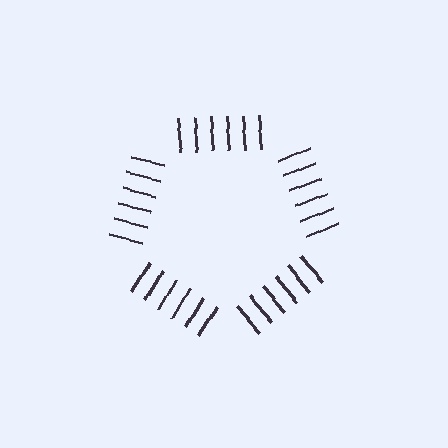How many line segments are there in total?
30 — 6 along each of the 5 edges.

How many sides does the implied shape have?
5 sides — the line-ends trace a pentagon.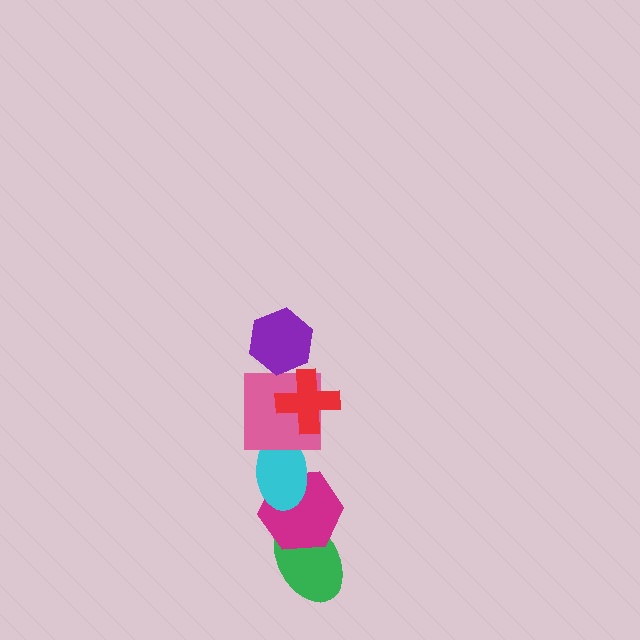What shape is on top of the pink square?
The red cross is on top of the pink square.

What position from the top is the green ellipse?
The green ellipse is 6th from the top.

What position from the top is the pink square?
The pink square is 3rd from the top.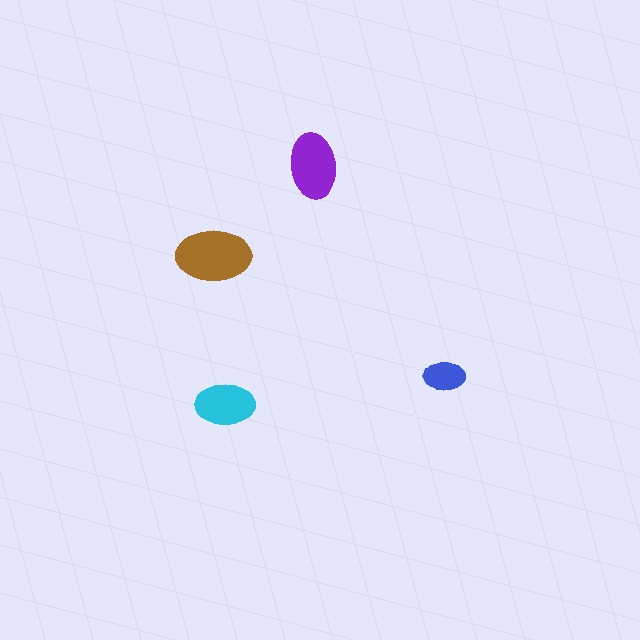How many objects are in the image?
There are 4 objects in the image.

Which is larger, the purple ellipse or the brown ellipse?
The brown one.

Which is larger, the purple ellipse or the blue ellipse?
The purple one.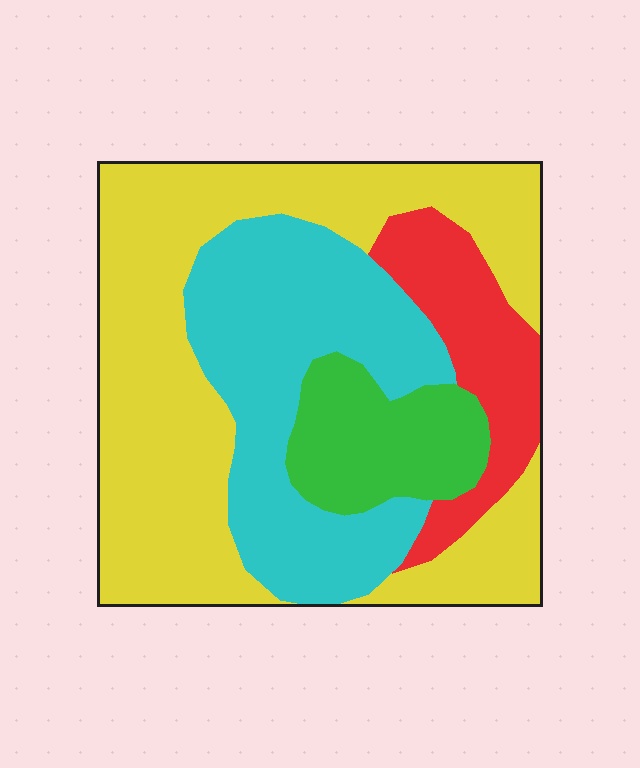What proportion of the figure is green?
Green covers around 10% of the figure.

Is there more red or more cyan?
Cyan.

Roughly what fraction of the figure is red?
Red takes up about one eighth (1/8) of the figure.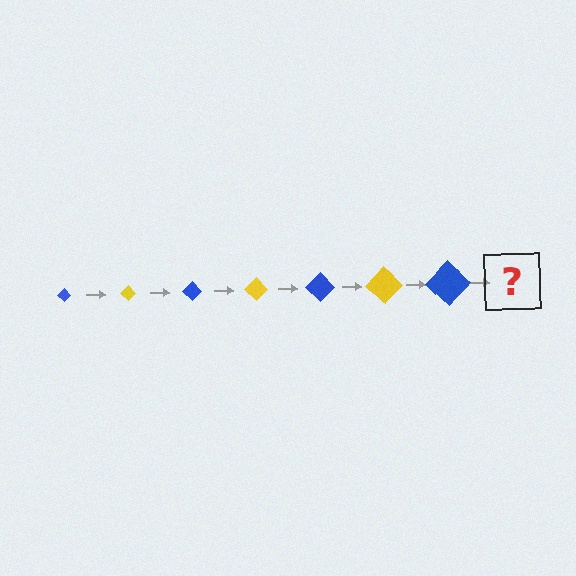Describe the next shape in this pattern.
It should be a yellow diamond, larger than the previous one.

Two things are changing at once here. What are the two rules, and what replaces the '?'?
The two rules are that the diamond grows larger each step and the color cycles through blue and yellow. The '?' should be a yellow diamond, larger than the previous one.